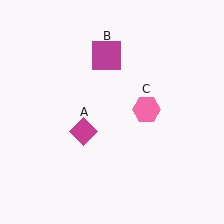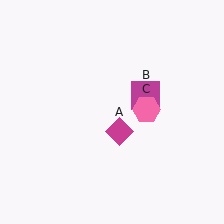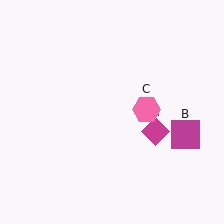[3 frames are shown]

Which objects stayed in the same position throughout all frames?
Pink hexagon (object C) remained stationary.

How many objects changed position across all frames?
2 objects changed position: magenta diamond (object A), magenta square (object B).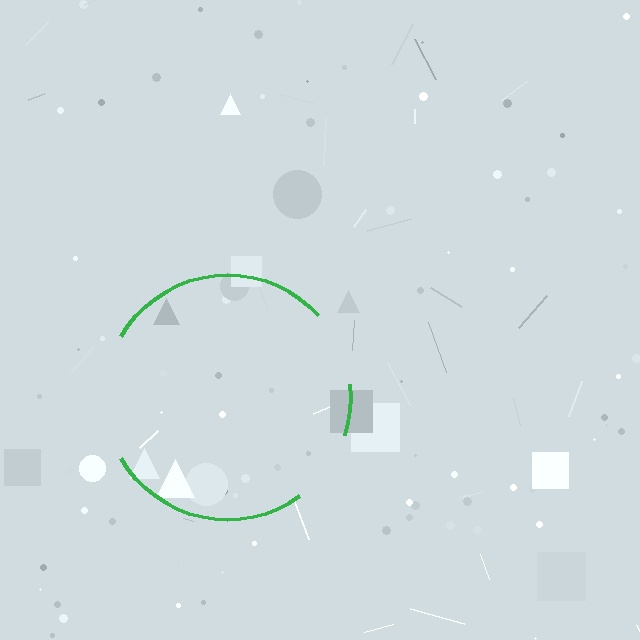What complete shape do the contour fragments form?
The contour fragments form a circle.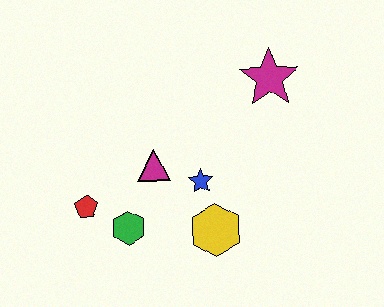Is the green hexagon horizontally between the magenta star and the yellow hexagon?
No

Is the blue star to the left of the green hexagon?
No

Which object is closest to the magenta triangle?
The blue star is closest to the magenta triangle.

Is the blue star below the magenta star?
Yes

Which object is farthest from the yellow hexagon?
The magenta star is farthest from the yellow hexagon.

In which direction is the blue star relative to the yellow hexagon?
The blue star is above the yellow hexagon.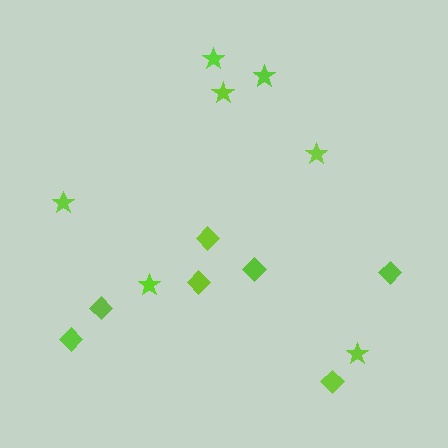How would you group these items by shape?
There are 2 groups: one group of stars (7) and one group of diamonds (7).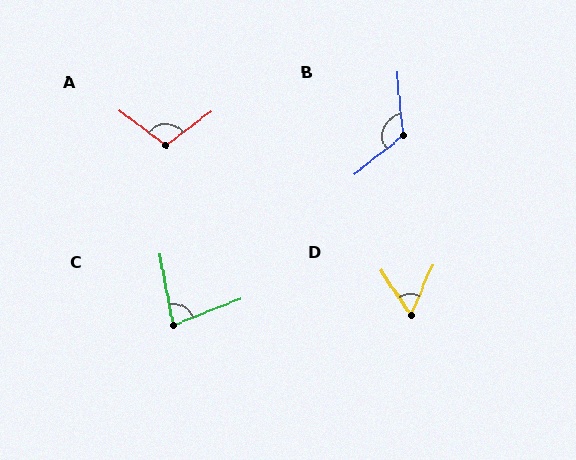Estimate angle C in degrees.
Approximately 79 degrees.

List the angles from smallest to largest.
D (57°), C (79°), A (106°), B (123°).